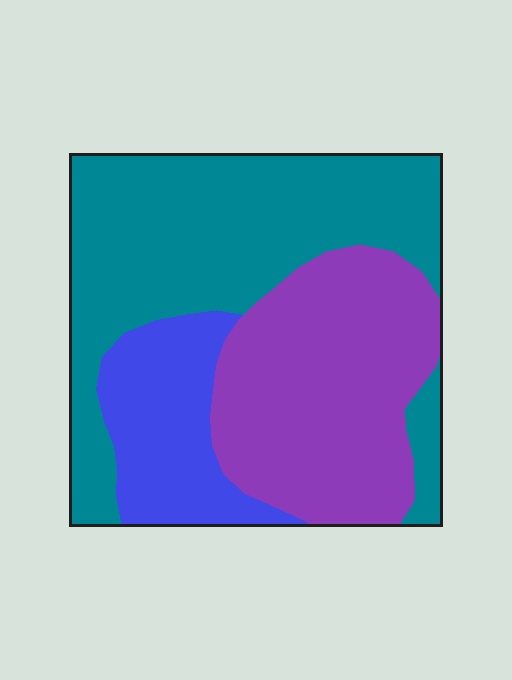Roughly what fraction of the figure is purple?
Purple covers 36% of the figure.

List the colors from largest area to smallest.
From largest to smallest: teal, purple, blue.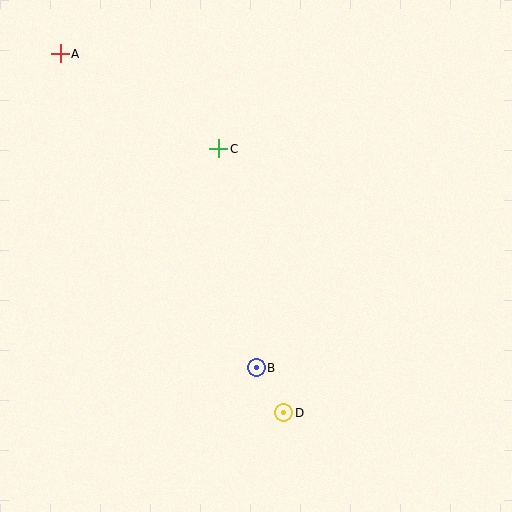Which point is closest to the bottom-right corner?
Point D is closest to the bottom-right corner.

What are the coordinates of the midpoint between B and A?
The midpoint between B and A is at (158, 211).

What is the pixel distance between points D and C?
The distance between D and C is 272 pixels.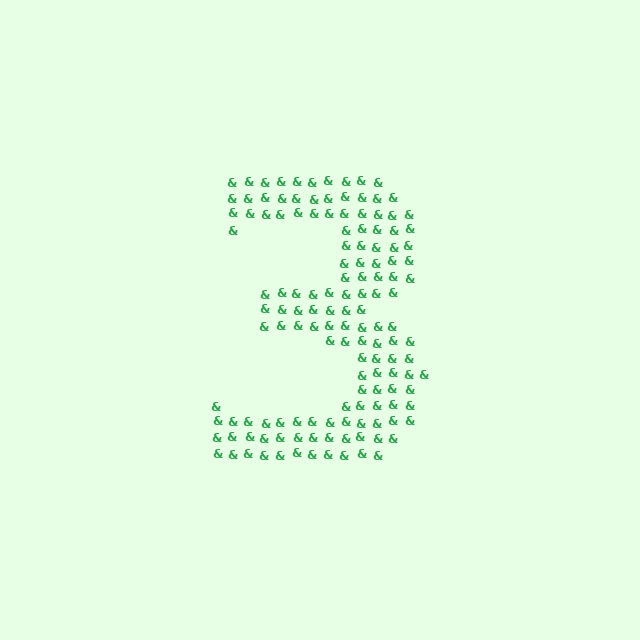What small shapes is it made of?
It is made of small ampersands.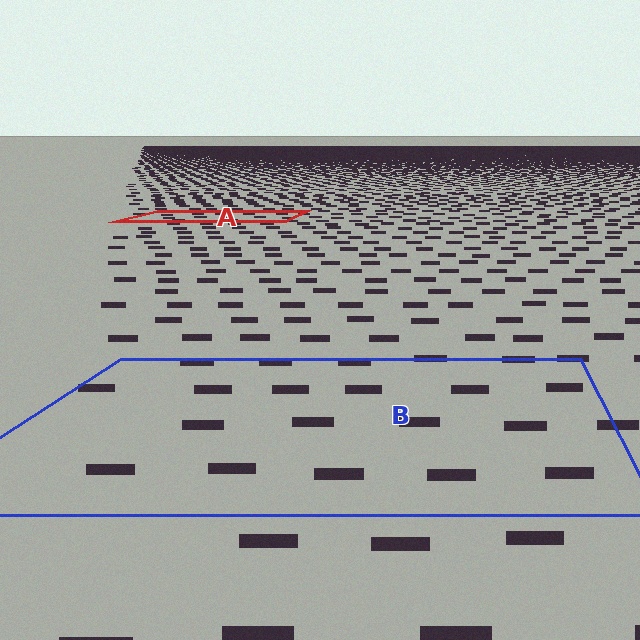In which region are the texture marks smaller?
The texture marks are smaller in region A, because it is farther away.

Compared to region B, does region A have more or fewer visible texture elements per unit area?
Region A has more texture elements per unit area — they are packed more densely because it is farther away.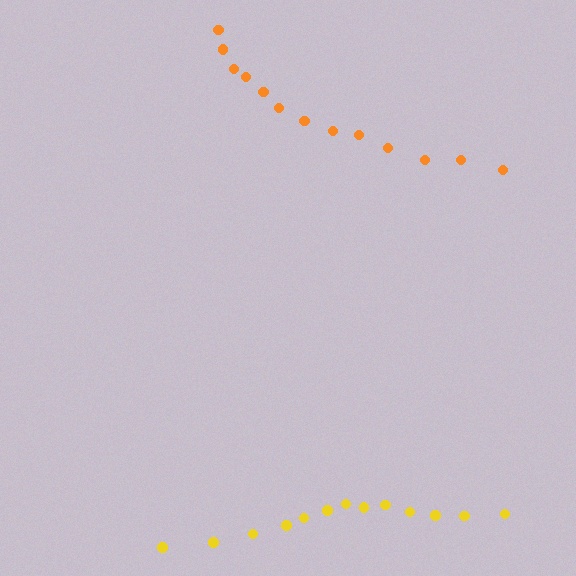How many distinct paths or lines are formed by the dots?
There are 2 distinct paths.